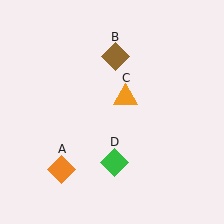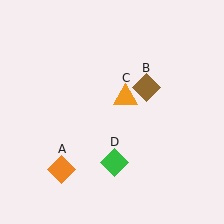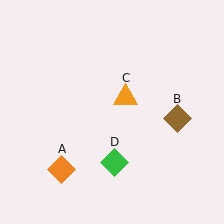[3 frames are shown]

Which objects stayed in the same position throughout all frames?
Orange diamond (object A) and orange triangle (object C) and green diamond (object D) remained stationary.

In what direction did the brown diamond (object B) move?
The brown diamond (object B) moved down and to the right.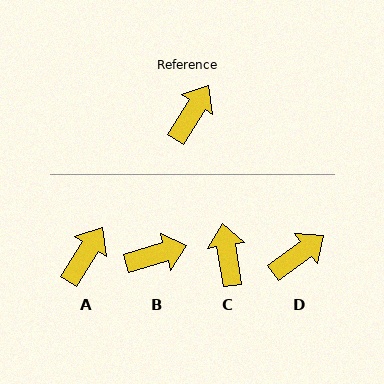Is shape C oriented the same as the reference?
No, it is off by about 41 degrees.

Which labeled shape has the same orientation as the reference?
A.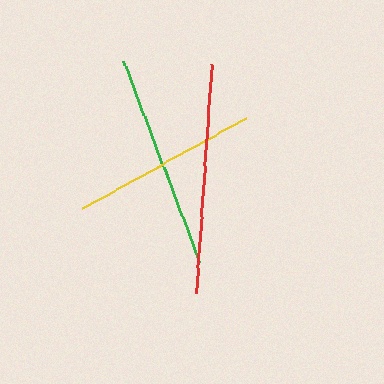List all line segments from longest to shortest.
From longest to shortest: red, green, yellow.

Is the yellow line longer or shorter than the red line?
The red line is longer than the yellow line.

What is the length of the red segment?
The red segment is approximately 230 pixels long.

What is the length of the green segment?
The green segment is approximately 214 pixels long.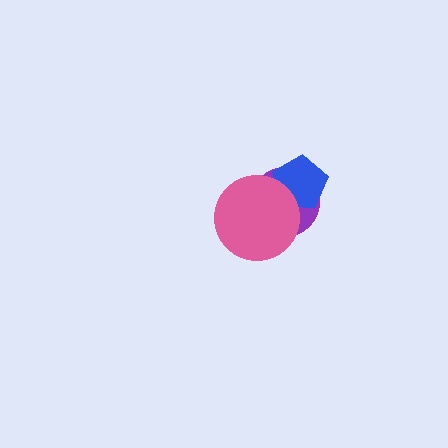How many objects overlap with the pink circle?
2 objects overlap with the pink circle.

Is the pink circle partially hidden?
No, no other shape covers it.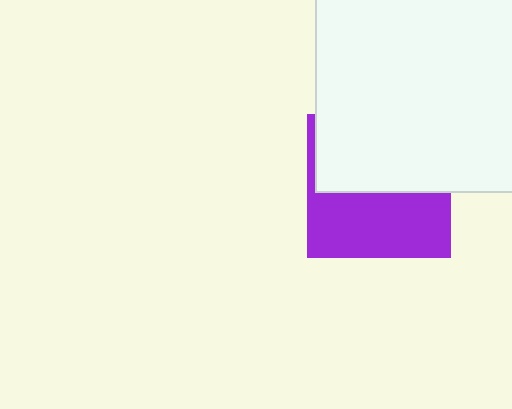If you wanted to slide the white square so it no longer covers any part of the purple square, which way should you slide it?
Slide it up — that is the most direct way to separate the two shapes.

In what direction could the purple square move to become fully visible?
The purple square could move down. That would shift it out from behind the white square entirely.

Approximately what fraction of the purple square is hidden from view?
Roughly 52% of the purple square is hidden behind the white square.